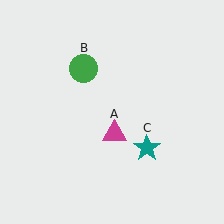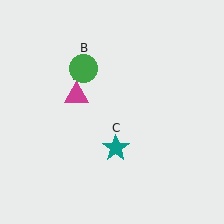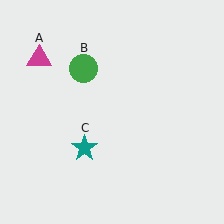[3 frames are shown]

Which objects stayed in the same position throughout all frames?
Green circle (object B) remained stationary.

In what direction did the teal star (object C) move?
The teal star (object C) moved left.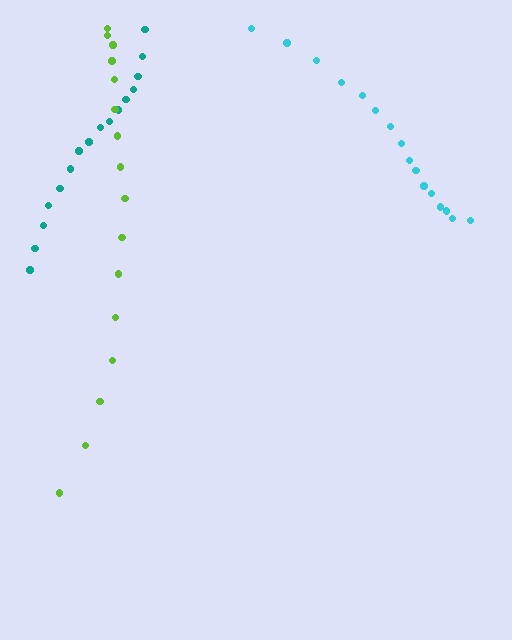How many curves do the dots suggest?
There are 3 distinct paths.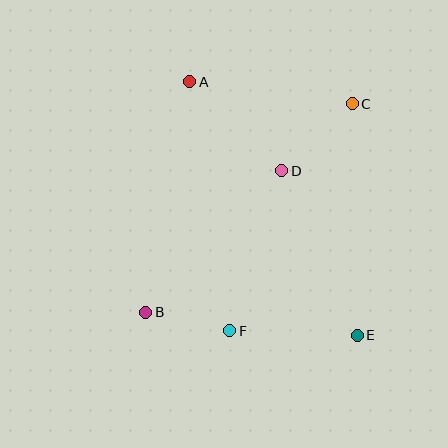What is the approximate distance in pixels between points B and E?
The distance between B and E is approximately 213 pixels.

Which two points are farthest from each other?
Points A and E are farthest from each other.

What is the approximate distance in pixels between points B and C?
The distance between B and C is approximately 293 pixels.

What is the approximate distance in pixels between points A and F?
The distance between A and F is approximately 252 pixels.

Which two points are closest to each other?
Points B and F are closest to each other.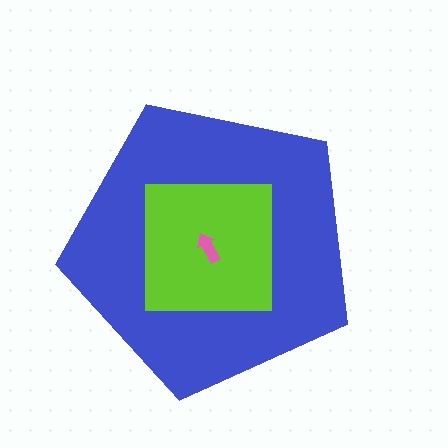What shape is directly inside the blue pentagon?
The lime square.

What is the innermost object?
The pink arrow.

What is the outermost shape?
The blue pentagon.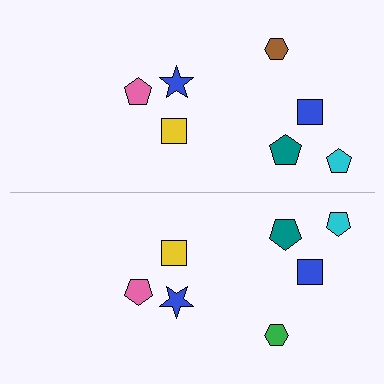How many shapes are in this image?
There are 14 shapes in this image.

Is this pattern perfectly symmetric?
No, the pattern is not perfectly symmetric. The green hexagon on the bottom side breaks the symmetry — its mirror counterpart is brown.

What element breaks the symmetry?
The green hexagon on the bottom side breaks the symmetry — its mirror counterpart is brown.